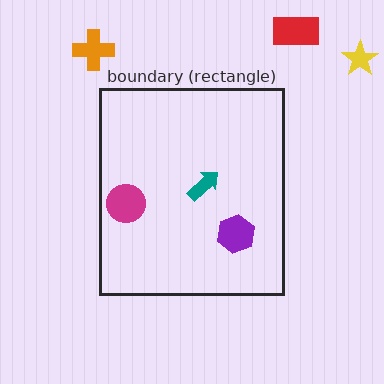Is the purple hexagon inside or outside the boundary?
Inside.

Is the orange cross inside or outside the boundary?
Outside.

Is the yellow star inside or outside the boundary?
Outside.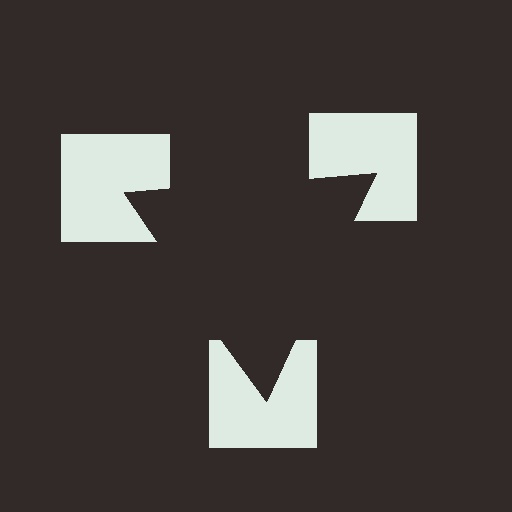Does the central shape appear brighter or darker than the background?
It typically appears slightly darker than the background, even though no actual brightness change is drawn.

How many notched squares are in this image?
There are 3 — one at each vertex of the illusory triangle.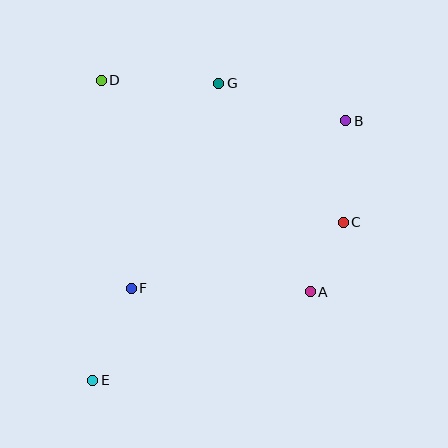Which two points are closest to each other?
Points A and C are closest to each other.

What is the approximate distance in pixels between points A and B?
The distance between A and B is approximately 175 pixels.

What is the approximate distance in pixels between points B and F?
The distance between B and F is approximately 272 pixels.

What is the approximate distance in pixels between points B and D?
The distance between B and D is approximately 248 pixels.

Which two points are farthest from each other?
Points B and E are farthest from each other.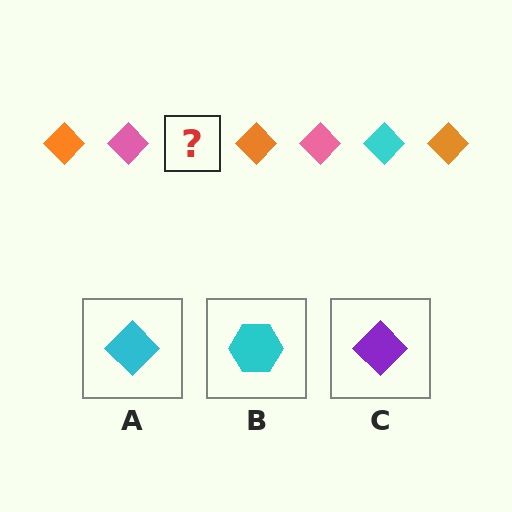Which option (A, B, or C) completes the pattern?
A.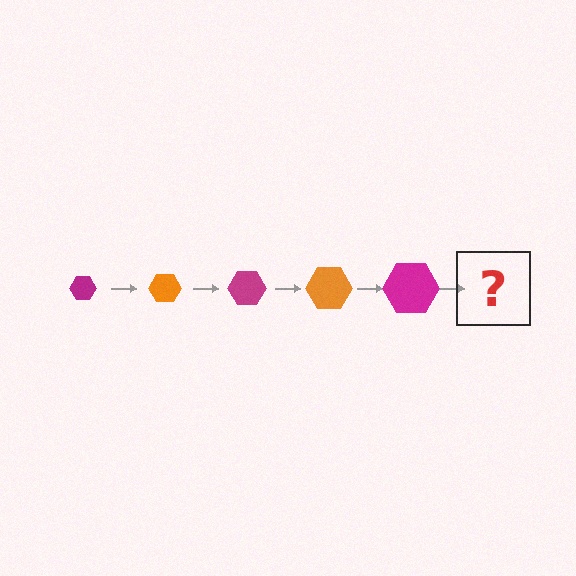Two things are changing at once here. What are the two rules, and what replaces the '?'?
The two rules are that the hexagon grows larger each step and the color cycles through magenta and orange. The '?' should be an orange hexagon, larger than the previous one.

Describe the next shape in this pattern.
It should be an orange hexagon, larger than the previous one.